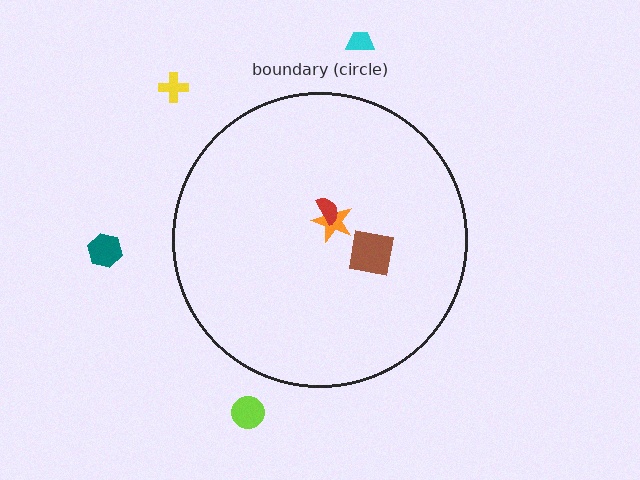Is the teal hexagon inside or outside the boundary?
Outside.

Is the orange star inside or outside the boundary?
Inside.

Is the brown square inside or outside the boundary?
Inside.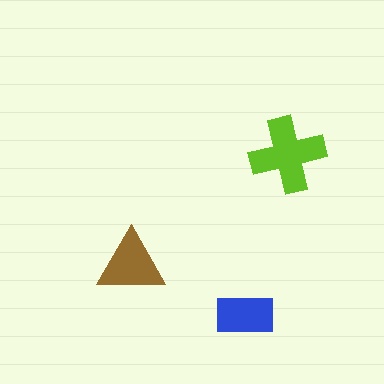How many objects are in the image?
There are 3 objects in the image.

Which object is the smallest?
The blue rectangle.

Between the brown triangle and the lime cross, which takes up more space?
The lime cross.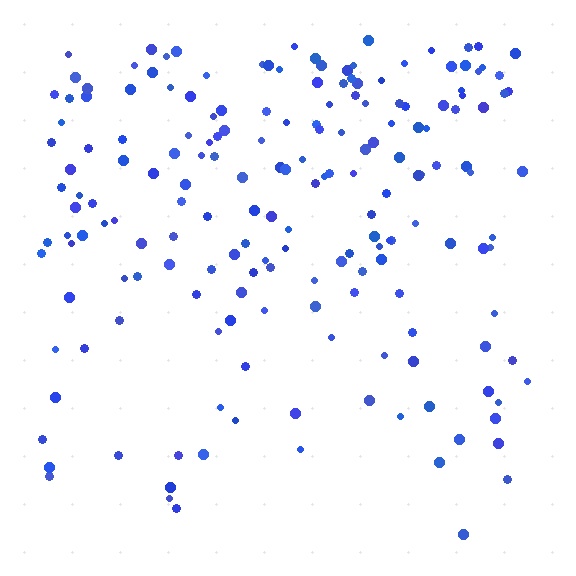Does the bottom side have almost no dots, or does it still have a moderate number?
Still a moderate number, just noticeably fewer than the top.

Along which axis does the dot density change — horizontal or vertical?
Vertical.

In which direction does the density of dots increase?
From bottom to top, with the top side densest.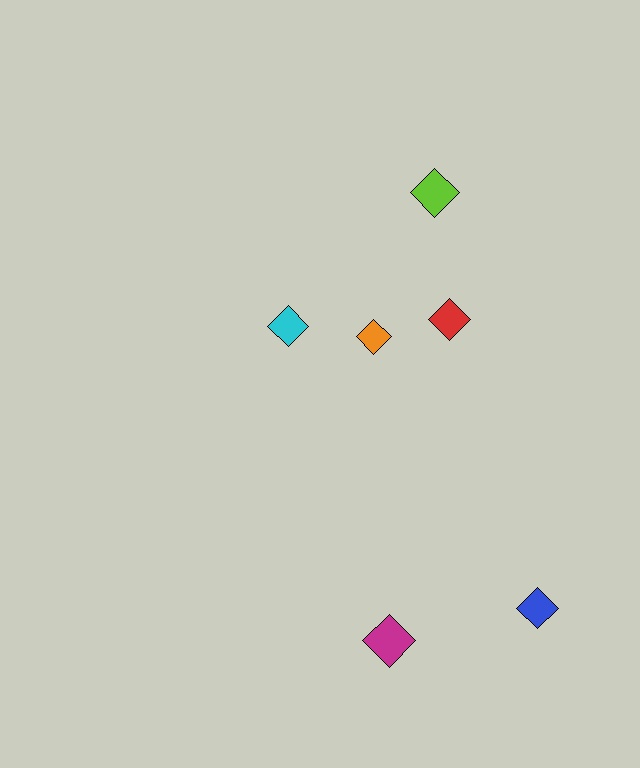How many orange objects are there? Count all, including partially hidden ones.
There is 1 orange object.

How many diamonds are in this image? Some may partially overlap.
There are 6 diamonds.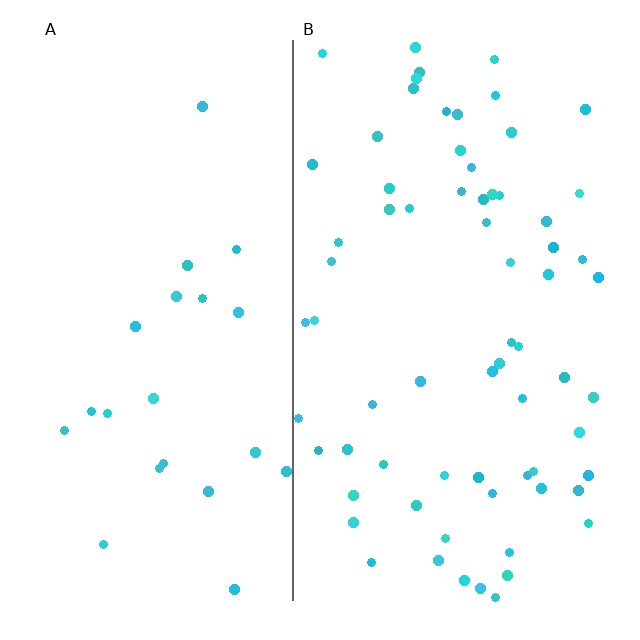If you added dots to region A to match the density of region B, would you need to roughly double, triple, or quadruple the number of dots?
Approximately triple.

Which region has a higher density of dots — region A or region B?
B (the right).